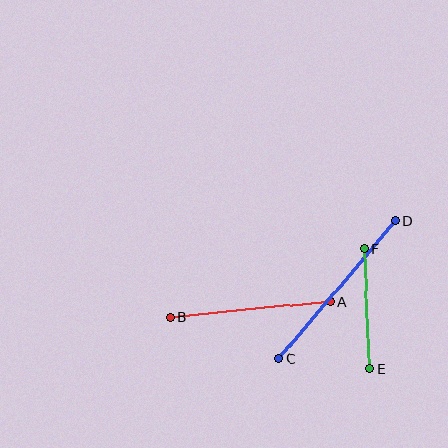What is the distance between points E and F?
The distance is approximately 120 pixels.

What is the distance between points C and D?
The distance is approximately 181 pixels.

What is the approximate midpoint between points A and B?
The midpoint is at approximately (251, 309) pixels.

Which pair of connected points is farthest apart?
Points C and D are farthest apart.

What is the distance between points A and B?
The distance is approximately 161 pixels.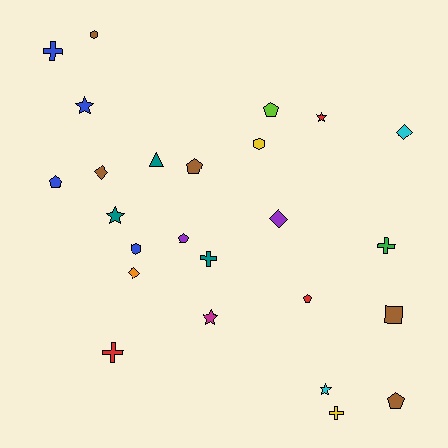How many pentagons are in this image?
There are 6 pentagons.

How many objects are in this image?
There are 25 objects.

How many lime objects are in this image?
There is 1 lime object.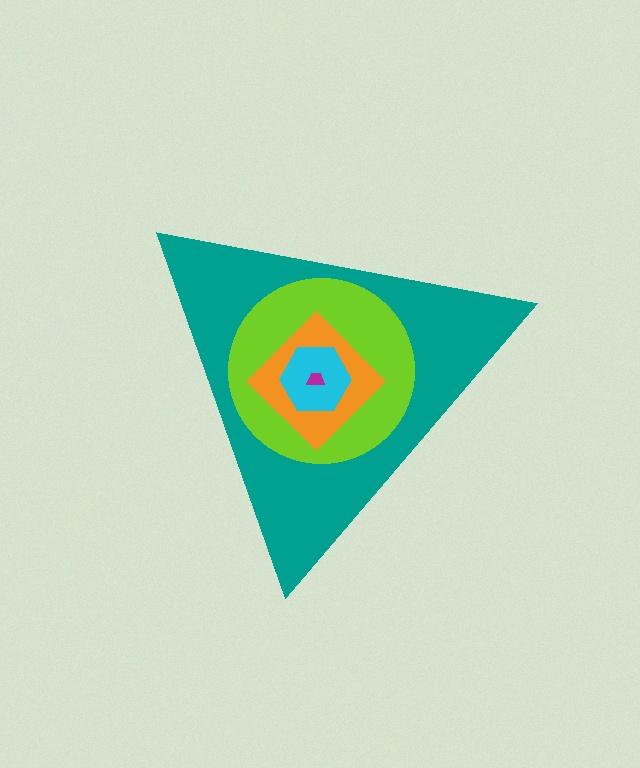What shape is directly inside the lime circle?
The orange diamond.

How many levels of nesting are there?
5.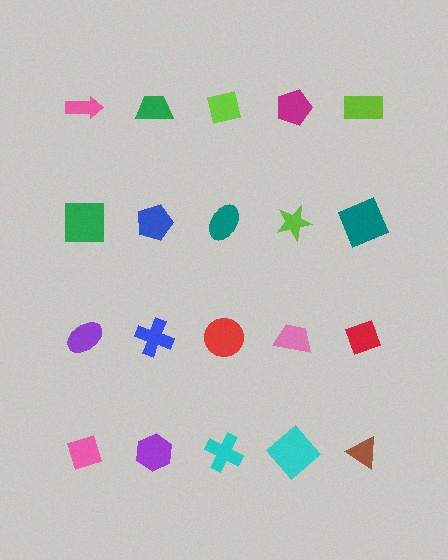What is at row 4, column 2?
A purple hexagon.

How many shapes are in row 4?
5 shapes.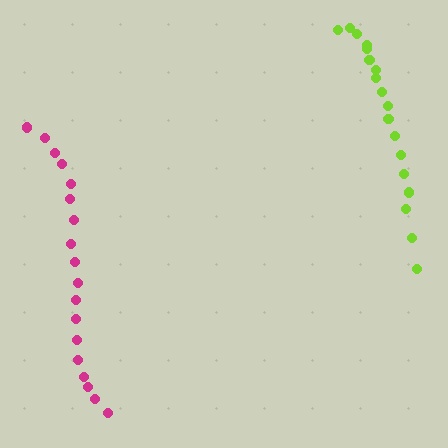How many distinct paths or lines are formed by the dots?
There are 2 distinct paths.